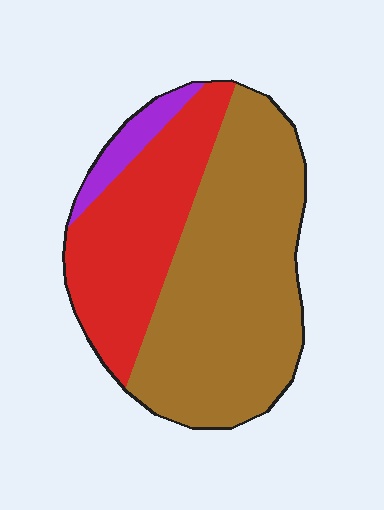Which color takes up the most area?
Brown, at roughly 60%.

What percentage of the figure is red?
Red covers around 35% of the figure.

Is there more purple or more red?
Red.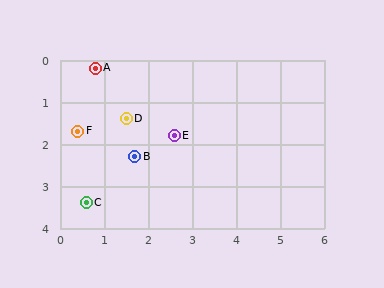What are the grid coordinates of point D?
Point D is at approximately (1.5, 1.4).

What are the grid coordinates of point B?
Point B is at approximately (1.7, 2.3).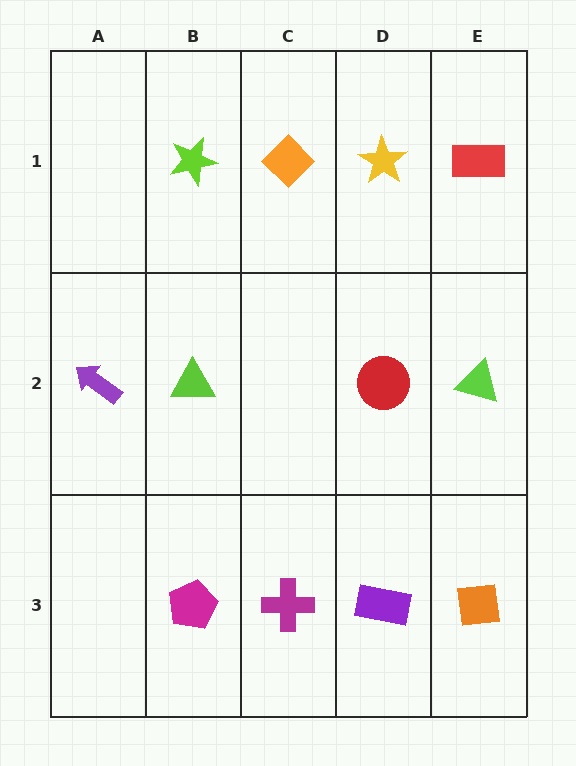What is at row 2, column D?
A red circle.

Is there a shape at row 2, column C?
No, that cell is empty.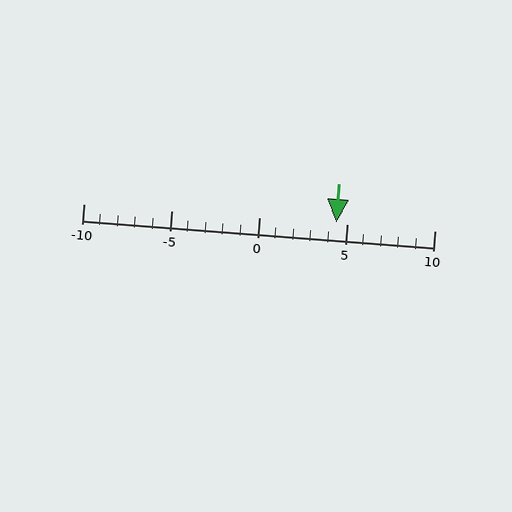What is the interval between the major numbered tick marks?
The major tick marks are spaced 5 units apart.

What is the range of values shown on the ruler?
The ruler shows values from -10 to 10.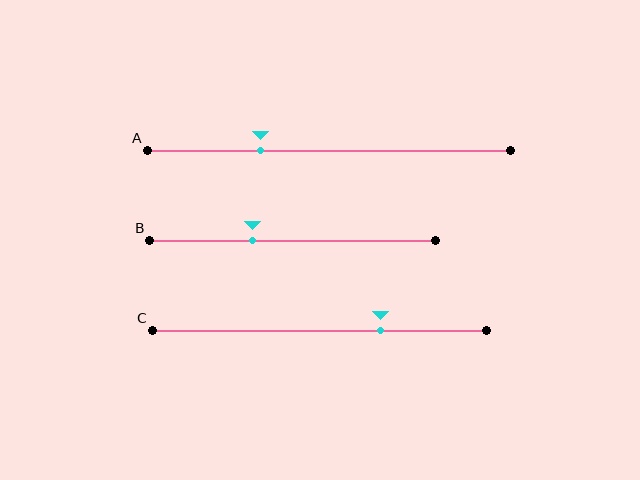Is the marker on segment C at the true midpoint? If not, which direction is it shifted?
No, the marker on segment C is shifted to the right by about 18% of the segment length.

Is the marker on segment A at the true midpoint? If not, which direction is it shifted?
No, the marker on segment A is shifted to the left by about 19% of the segment length.